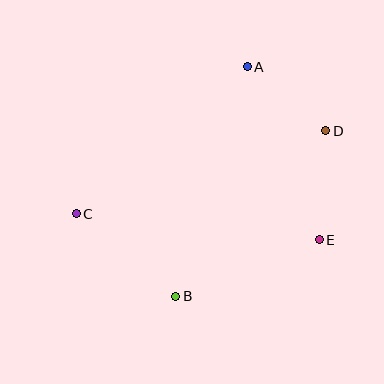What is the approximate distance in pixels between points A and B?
The distance between A and B is approximately 241 pixels.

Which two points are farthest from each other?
Points C and D are farthest from each other.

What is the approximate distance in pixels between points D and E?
The distance between D and E is approximately 109 pixels.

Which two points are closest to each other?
Points A and D are closest to each other.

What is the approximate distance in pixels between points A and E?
The distance between A and E is approximately 187 pixels.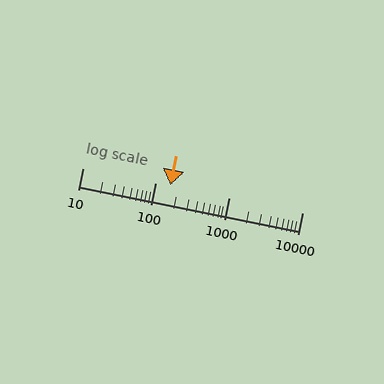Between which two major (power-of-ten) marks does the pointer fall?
The pointer is between 100 and 1000.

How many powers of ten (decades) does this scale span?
The scale spans 3 decades, from 10 to 10000.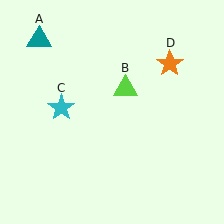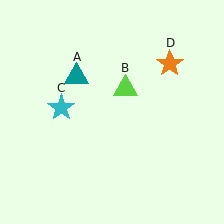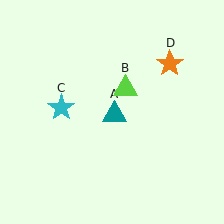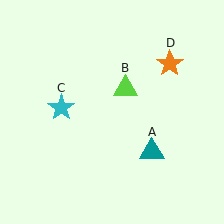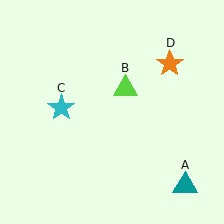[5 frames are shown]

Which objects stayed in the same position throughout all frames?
Lime triangle (object B) and cyan star (object C) and orange star (object D) remained stationary.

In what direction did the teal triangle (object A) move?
The teal triangle (object A) moved down and to the right.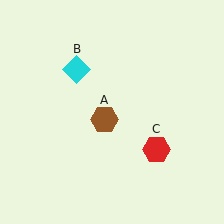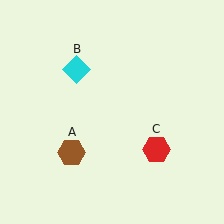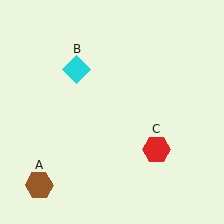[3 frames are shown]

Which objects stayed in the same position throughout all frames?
Cyan diamond (object B) and red hexagon (object C) remained stationary.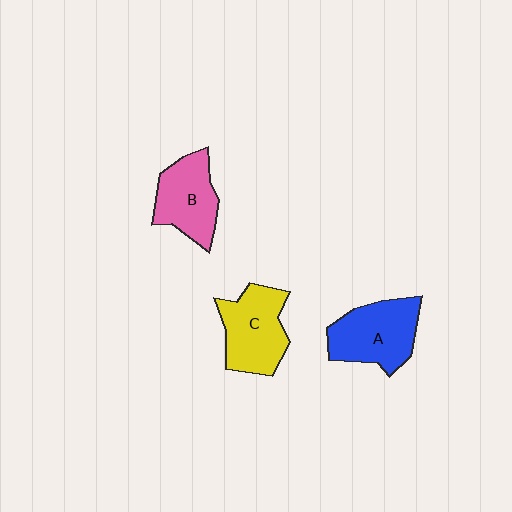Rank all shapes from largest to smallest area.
From largest to smallest: A (blue), C (yellow), B (pink).